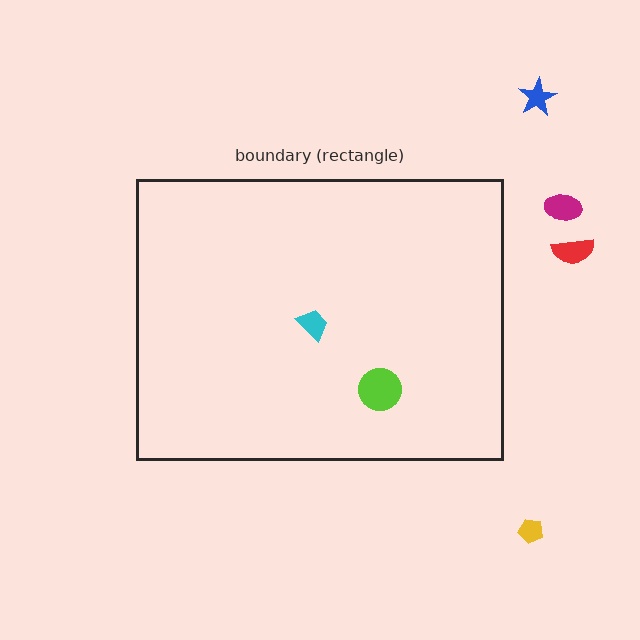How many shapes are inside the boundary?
2 inside, 4 outside.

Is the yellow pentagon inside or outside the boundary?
Outside.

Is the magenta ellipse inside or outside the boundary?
Outside.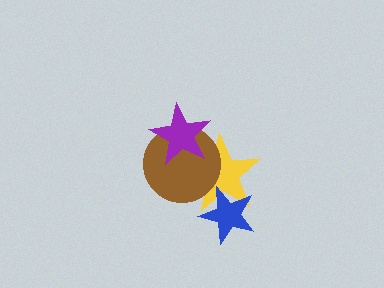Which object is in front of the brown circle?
The purple star is in front of the brown circle.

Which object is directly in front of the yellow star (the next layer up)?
The brown circle is directly in front of the yellow star.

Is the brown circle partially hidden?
Yes, it is partially covered by another shape.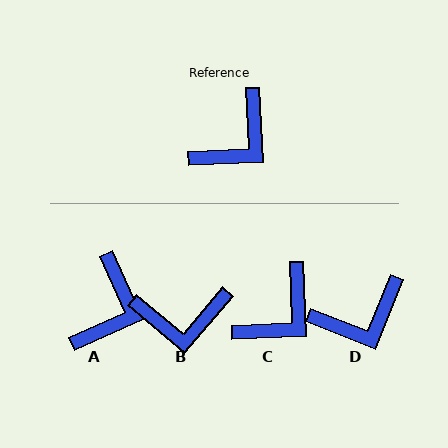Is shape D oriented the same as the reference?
No, it is off by about 24 degrees.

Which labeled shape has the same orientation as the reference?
C.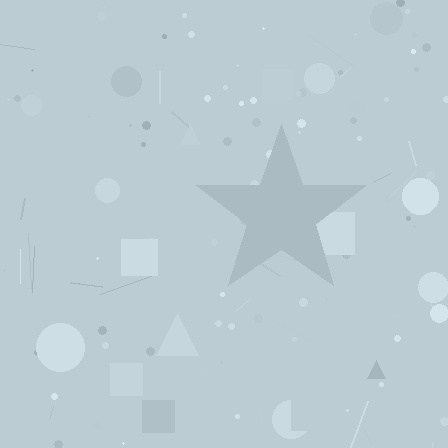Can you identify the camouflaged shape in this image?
The camouflaged shape is a star.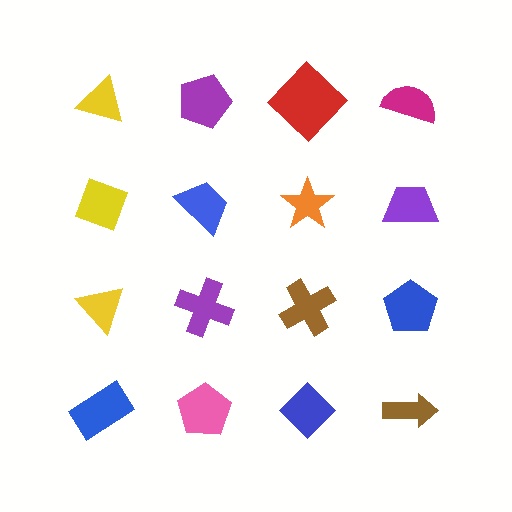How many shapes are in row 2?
4 shapes.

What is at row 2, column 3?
An orange star.